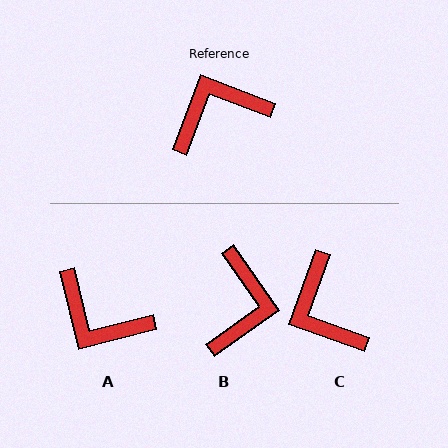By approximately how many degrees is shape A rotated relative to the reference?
Approximately 125 degrees counter-clockwise.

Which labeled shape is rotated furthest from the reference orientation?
A, about 125 degrees away.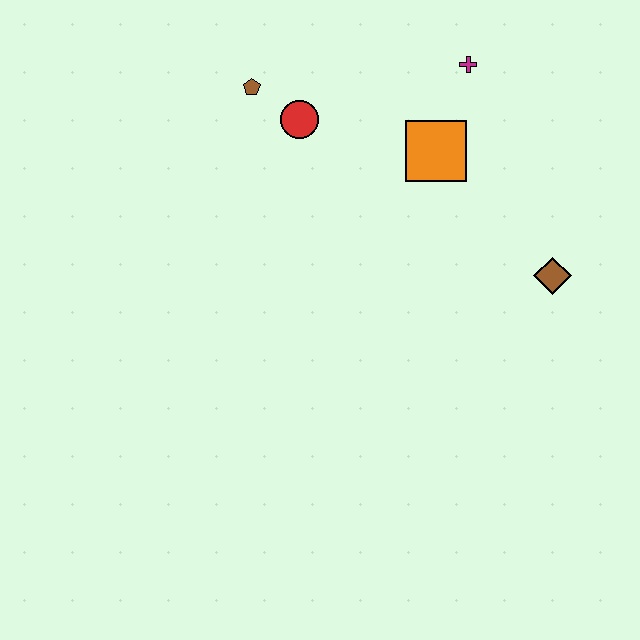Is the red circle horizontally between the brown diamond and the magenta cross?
No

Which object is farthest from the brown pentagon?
The brown diamond is farthest from the brown pentagon.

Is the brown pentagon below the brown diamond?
No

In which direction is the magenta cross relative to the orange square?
The magenta cross is above the orange square.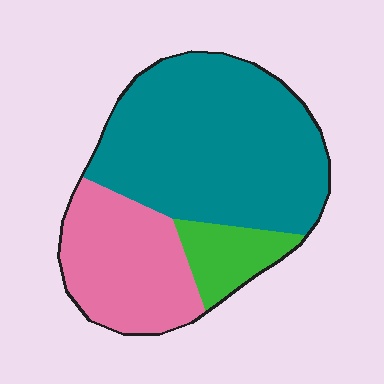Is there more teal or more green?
Teal.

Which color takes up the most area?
Teal, at roughly 60%.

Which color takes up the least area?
Green, at roughly 10%.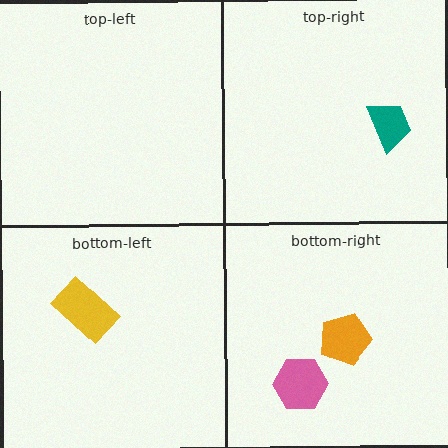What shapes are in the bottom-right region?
The orange pentagon, the pink hexagon.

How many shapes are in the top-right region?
1.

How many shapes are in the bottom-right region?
2.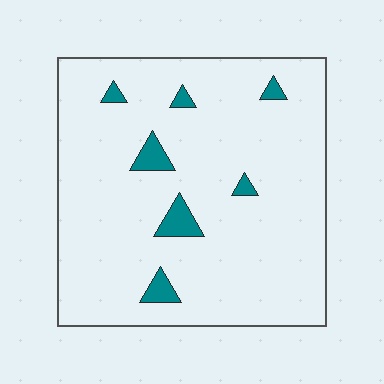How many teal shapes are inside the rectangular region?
7.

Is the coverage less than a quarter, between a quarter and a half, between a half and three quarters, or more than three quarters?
Less than a quarter.